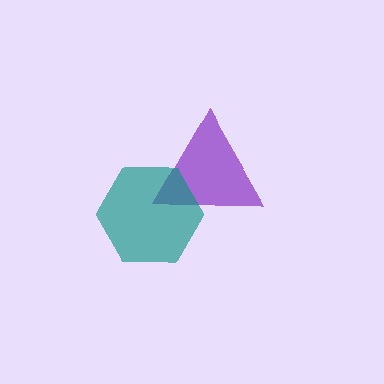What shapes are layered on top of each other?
The layered shapes are: a purple triangle, a teal hexagon.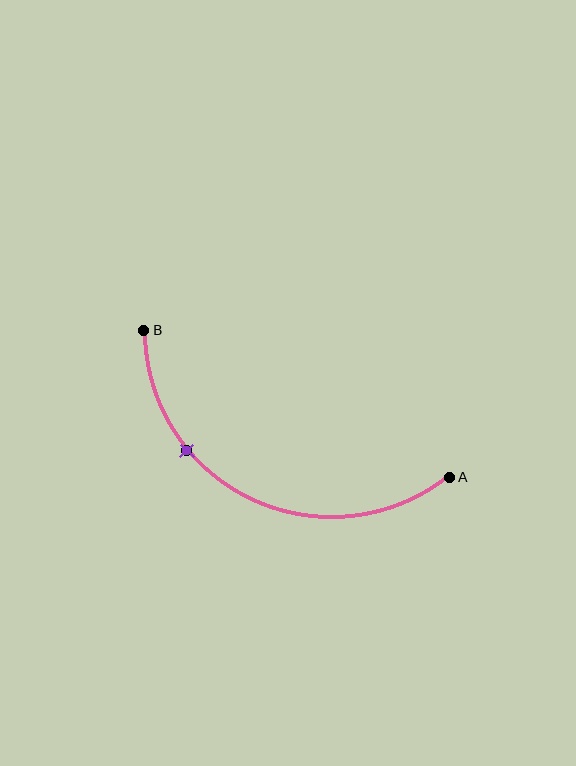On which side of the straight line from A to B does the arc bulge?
The arc bulges below the straight line connecting A and B.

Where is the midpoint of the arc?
The arc midpoint is the point on the curve farthest from the straight line joining A and B. It sits below that line.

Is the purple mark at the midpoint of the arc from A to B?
No. The purple mark lies on the arc but is closer to endpoint B. The arc midpoint would be at the point on the curve equidistant along the arc from both A and B.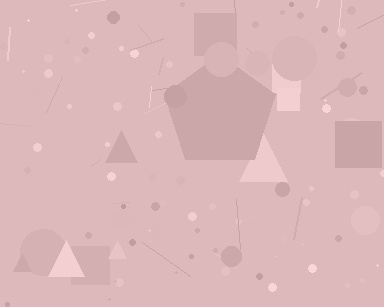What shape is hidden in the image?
A pentagon is hidden in the image.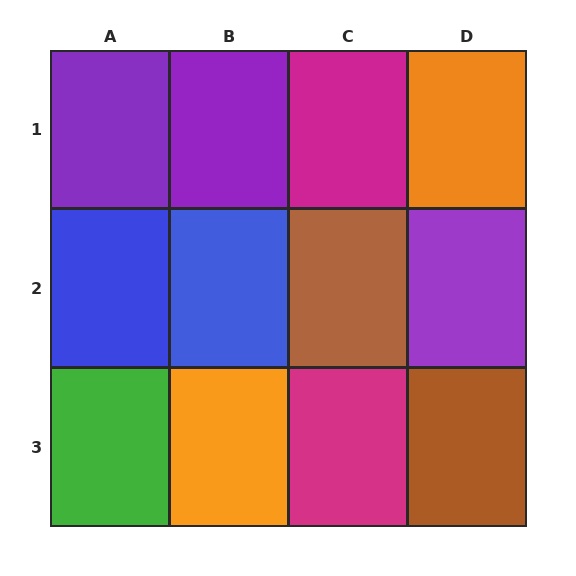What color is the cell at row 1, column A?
Purple.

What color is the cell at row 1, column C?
Magenta.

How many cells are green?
1 cell is green.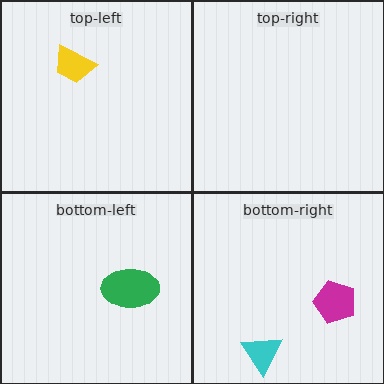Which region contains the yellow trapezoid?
The top-left region.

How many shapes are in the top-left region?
1.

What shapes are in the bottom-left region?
The green ellipse.